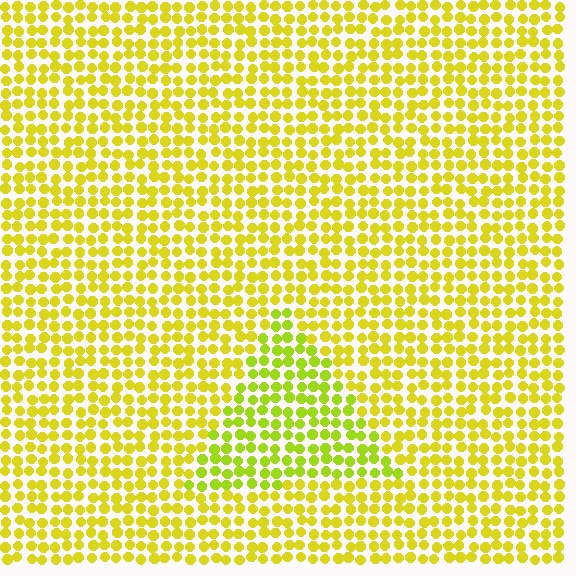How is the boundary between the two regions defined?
The boundary is defined purely by a slight shift in hue (about 21 degrees). Spacing, size, and orientation are identical on both sides.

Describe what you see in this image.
The image is filled with small yellow elements in a uniform arrangement. A triangle-shaped region is visible where the elements are tinted to a slightly different hue, forming a subtle color boundary.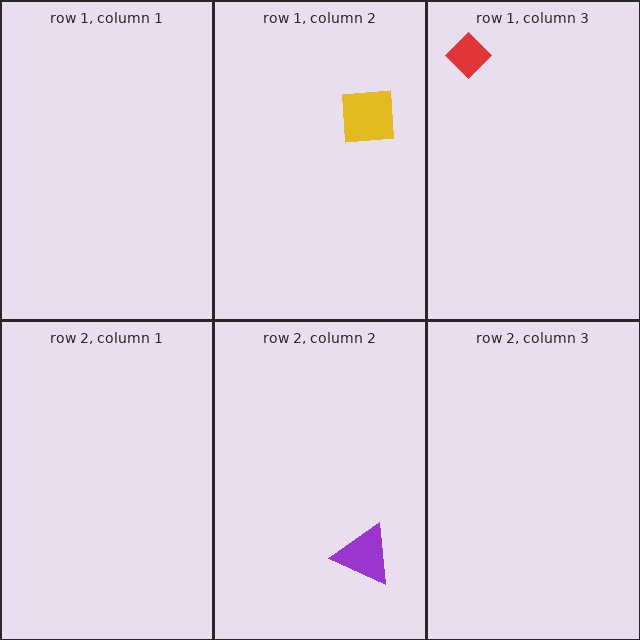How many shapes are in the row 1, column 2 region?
1.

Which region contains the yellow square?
The row 1, column 2 region.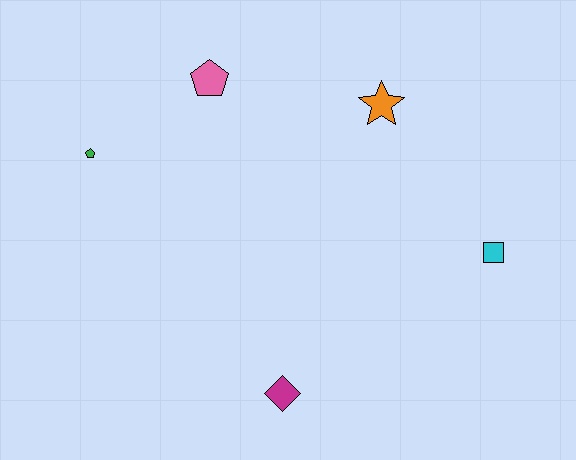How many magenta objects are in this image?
There is 1 magenta object.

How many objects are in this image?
There are 5 objects.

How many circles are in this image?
There are no circles.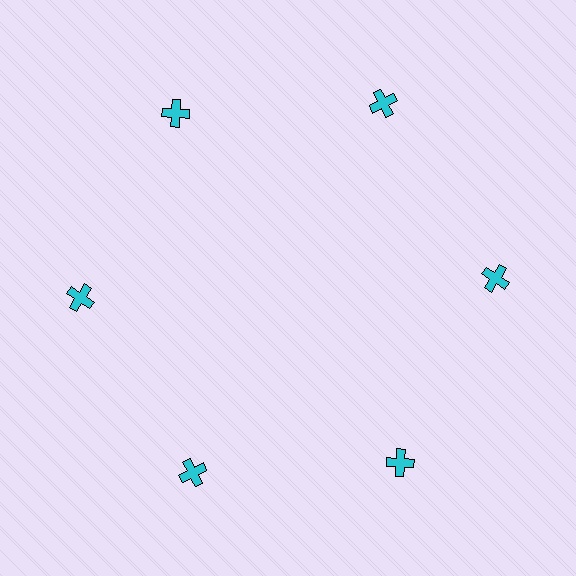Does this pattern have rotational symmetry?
Yes, this pattern has 6-fold rotational symmetry. It looks the same after rotating 60 degrees around the center.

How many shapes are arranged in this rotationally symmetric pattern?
There are 6 shapes, arranged in 6 groups of 1.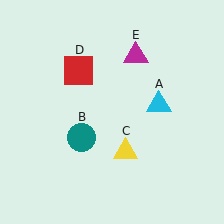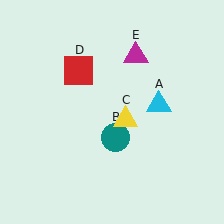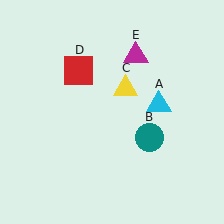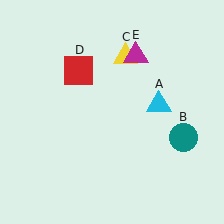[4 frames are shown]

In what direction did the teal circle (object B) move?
The teal circle (object B) moved right.